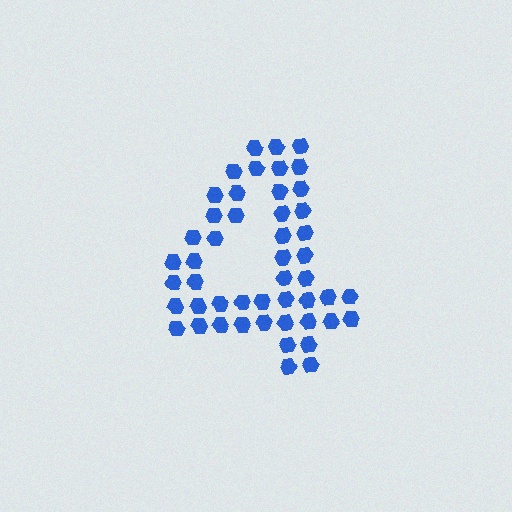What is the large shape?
The large shape is the digit 4.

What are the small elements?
The small elements are hexagons.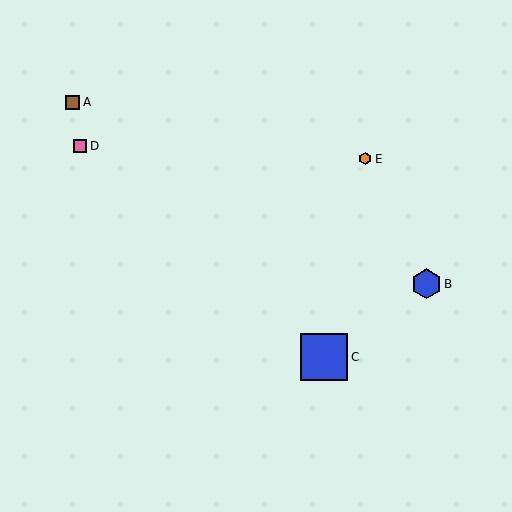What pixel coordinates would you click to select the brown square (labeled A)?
Click at (73, 102) to select the brown square A.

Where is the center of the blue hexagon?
The center of the blue hexagon is at (426, 284).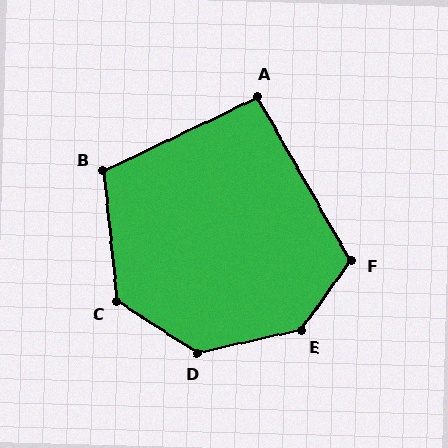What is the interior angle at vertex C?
Approximately 129 degrees (obtuse).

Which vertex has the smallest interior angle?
A, at approximately 94 degrees.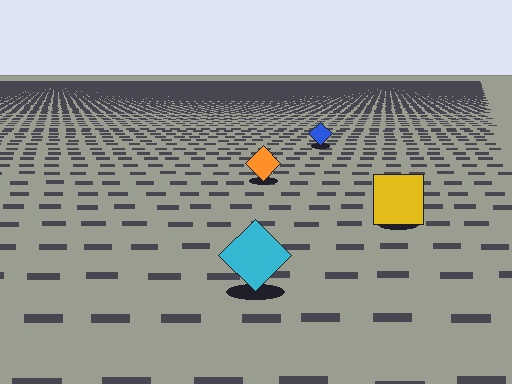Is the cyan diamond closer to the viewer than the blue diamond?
Yes. The cyan diamond is closer — you can tell from the texture gradient: the ground texture is coarser near it.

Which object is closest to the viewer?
The cyan diamond is closest. The texture marks near it are larger and more spread out.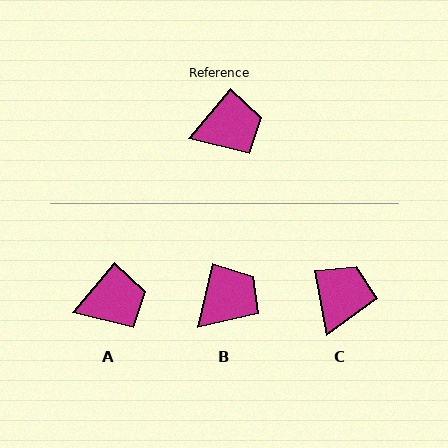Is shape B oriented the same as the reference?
No, it is off by about 27 degrees.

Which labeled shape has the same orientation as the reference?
A.